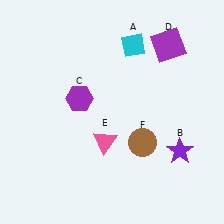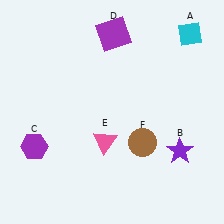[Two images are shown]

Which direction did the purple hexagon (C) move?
The purple hexagon (C) moved down.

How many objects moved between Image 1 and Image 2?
3 objects moved between the two images.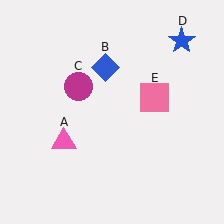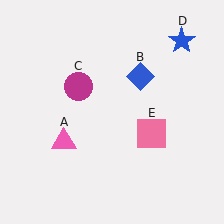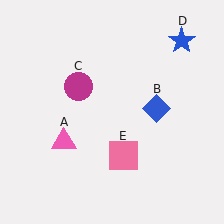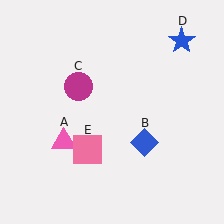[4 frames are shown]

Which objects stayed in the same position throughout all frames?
Pink triangle (object A) and magenta circle (object C) and blue star (object D) remained stationary.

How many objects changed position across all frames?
2 objects changed position: blue diamond (object B), pink square (object E).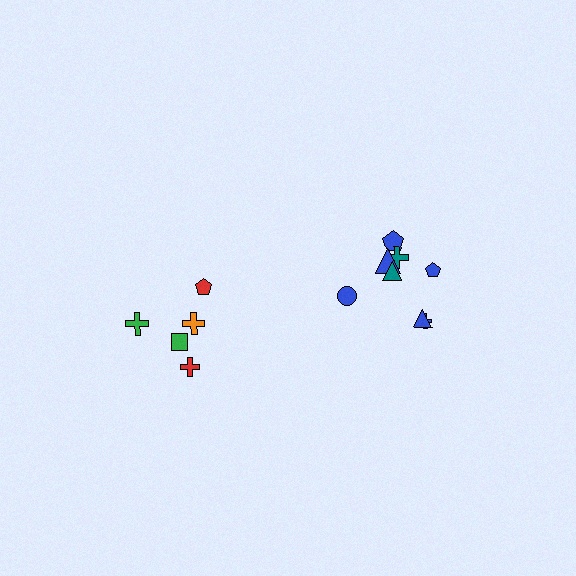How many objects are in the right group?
There are 8 objects.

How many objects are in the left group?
There are 5 objects.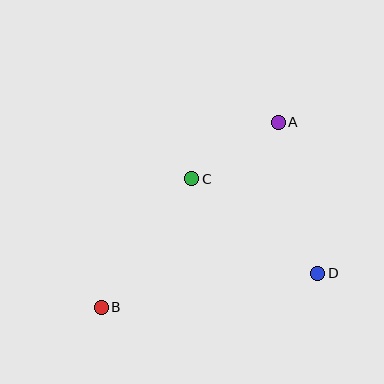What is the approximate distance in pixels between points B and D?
The distance between B and D is approximately 219 pixels.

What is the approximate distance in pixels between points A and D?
The distance between A and D is approximately 156 pixels.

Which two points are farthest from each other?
Points A and B are farthest from each other.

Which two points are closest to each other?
Points A and C are closest to each other.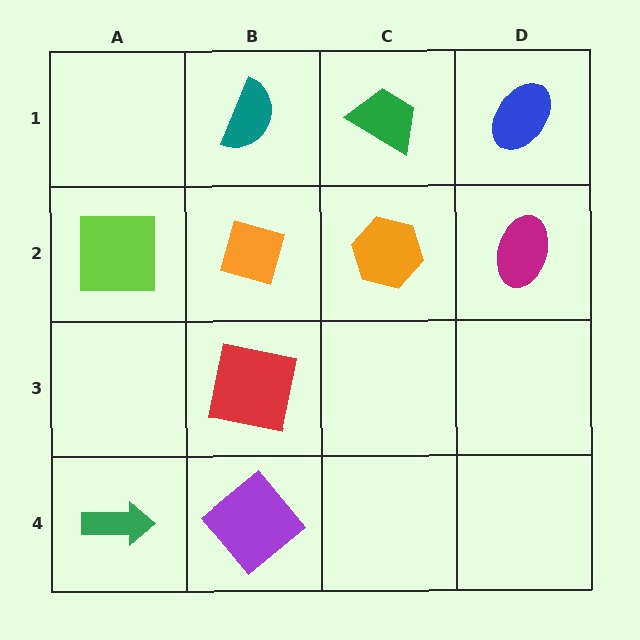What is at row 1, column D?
A blue ellipse.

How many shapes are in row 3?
1 shape.